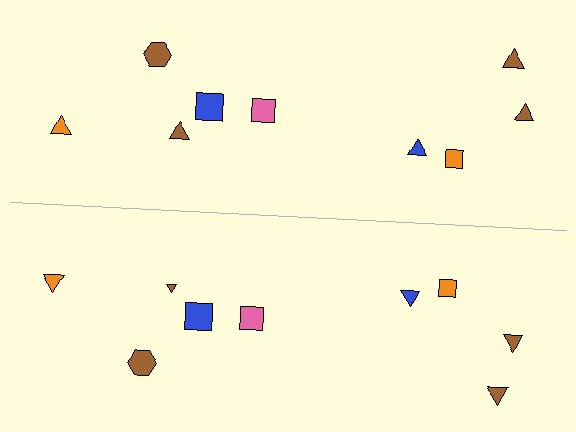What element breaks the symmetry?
The brown triangle on the bottom side has a different size than its mirror counterpart.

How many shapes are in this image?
There are 18 shapes in this image.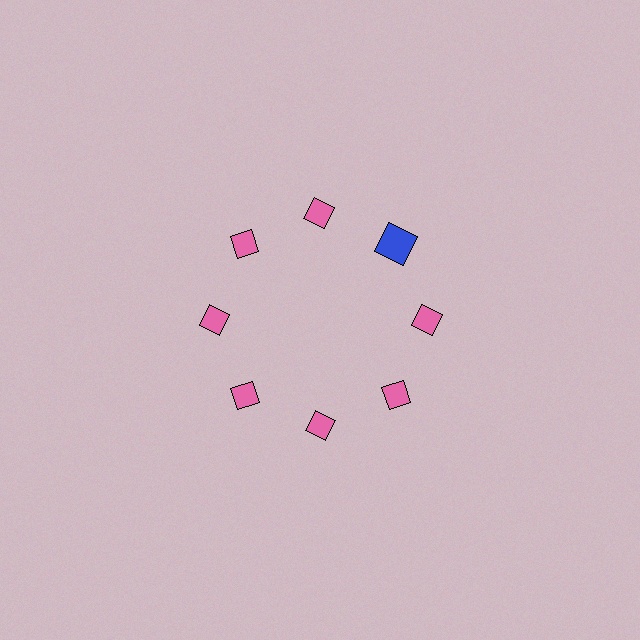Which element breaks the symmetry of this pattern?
The blue square at roughly the 2 o'clock position breaks the symmetry. All other shapes are pink diamonds.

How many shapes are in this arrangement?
There are 8 shapes arranged in a ring pattern.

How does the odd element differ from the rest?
It differs in both color (blue instead of pink) and shape (square instead of diamond).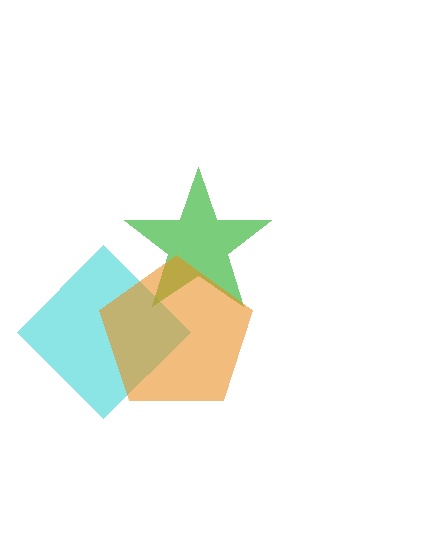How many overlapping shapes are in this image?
There are 3 overlapping shapes in the image.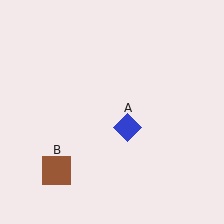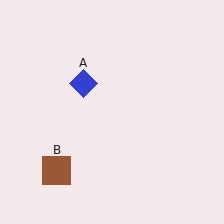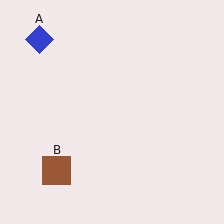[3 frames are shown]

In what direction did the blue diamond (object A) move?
The blue diamond (object A) moved up and to the left.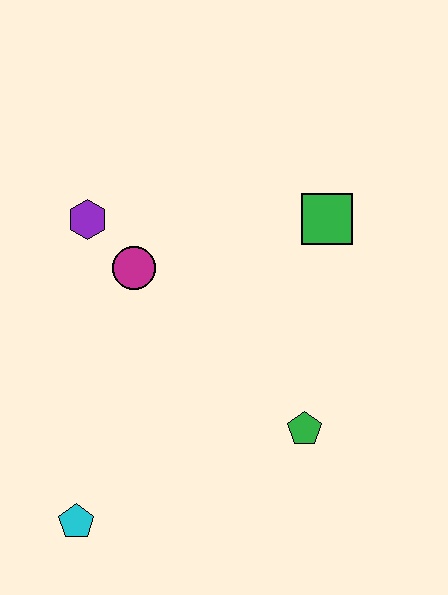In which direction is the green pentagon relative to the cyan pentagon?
The green pentagon is to the right of the cyan pentagon.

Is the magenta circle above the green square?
No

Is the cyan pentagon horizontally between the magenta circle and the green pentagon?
No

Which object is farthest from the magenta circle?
The cyan pentagon is farthest from the magenta circle.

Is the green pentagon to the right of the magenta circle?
Yes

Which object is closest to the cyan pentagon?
The green pentagon is closest to the cyan pentagon.